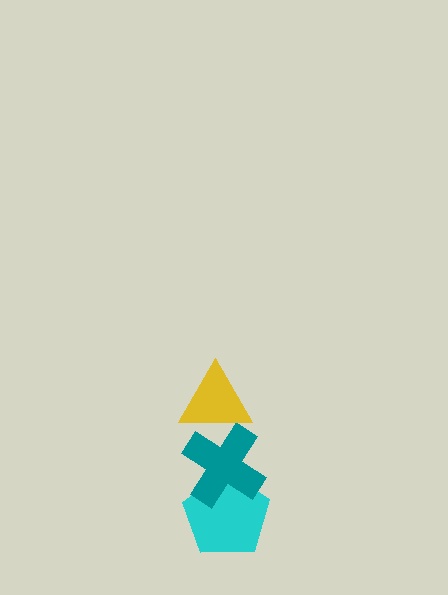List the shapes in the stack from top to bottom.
From top to bottom: the yellow triangle, the teal cross, the cyan pentagon.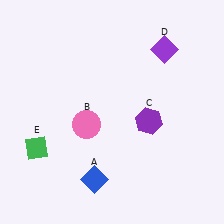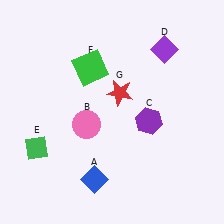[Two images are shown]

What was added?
A green square (F), a red star (G) were added in Image 2.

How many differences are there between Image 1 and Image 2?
There are 2 differences between the two images.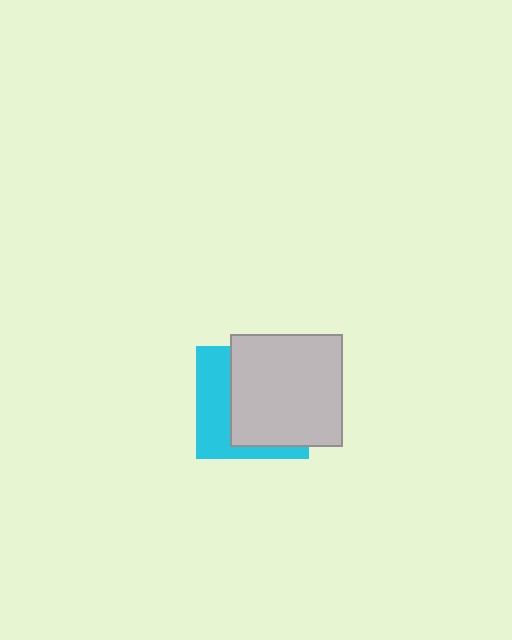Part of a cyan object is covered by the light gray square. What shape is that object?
It is a square.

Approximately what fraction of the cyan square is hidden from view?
Roughly 63% of the cyan square is hidden behind the light gray square.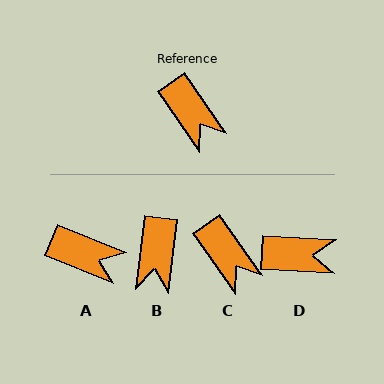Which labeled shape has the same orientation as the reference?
C.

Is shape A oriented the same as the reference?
No, it is off by about 33 degrees.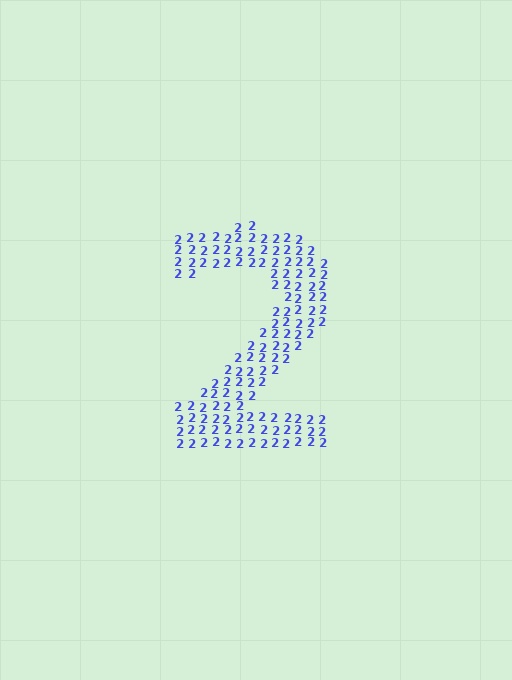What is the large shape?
The large shape is the digit 2.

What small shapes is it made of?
It is made of small digit 2's.